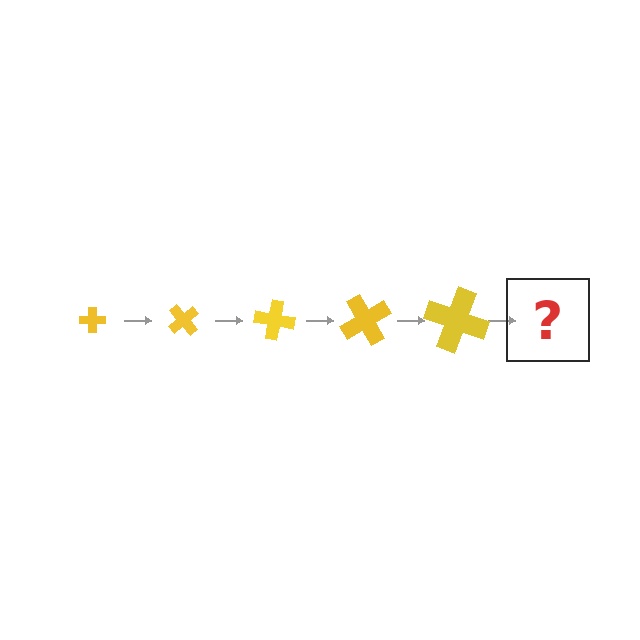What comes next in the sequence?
The next element should be a cross, larger than the previous one and rotated 250 degrees from the start.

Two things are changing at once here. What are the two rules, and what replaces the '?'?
The two rules are that the cross grows larger each step and it rotates 50 degrees each step. The '?' should be a cross, larger than the previous one and rotated 250 degrees from the start.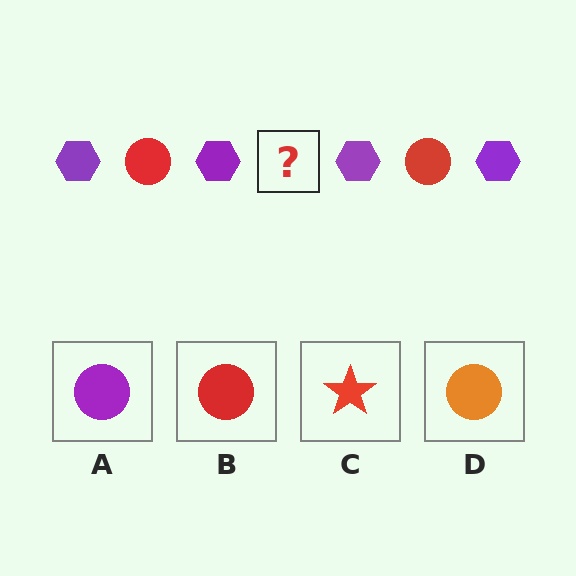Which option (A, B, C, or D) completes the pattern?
B.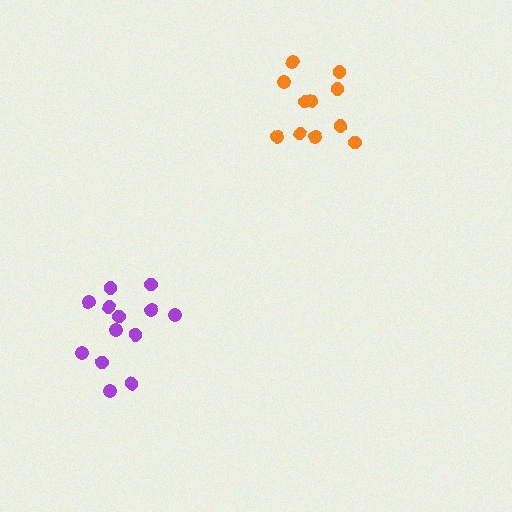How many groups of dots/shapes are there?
There are 2 groups.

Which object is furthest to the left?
The purple cluster is leftmost.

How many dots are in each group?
Group 1: 13 dots, Group 2: 11 dots (24 total).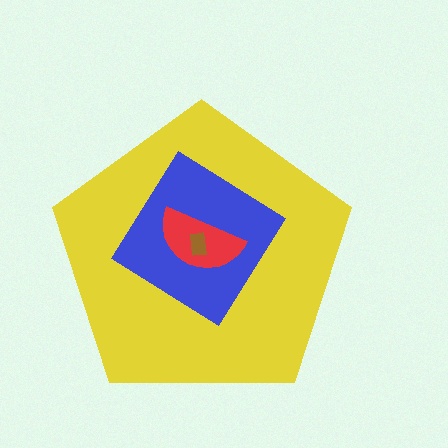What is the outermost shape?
The yellow pentagon.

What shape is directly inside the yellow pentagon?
The blue diamond.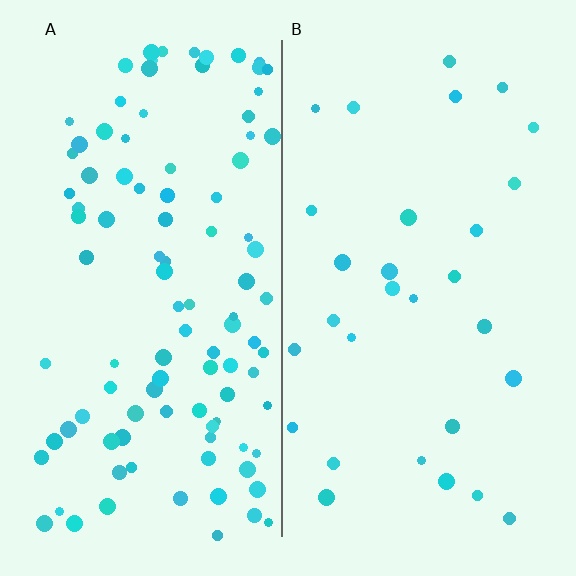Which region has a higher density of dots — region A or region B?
A (the left).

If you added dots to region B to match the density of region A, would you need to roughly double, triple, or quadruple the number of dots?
Approximately triple.